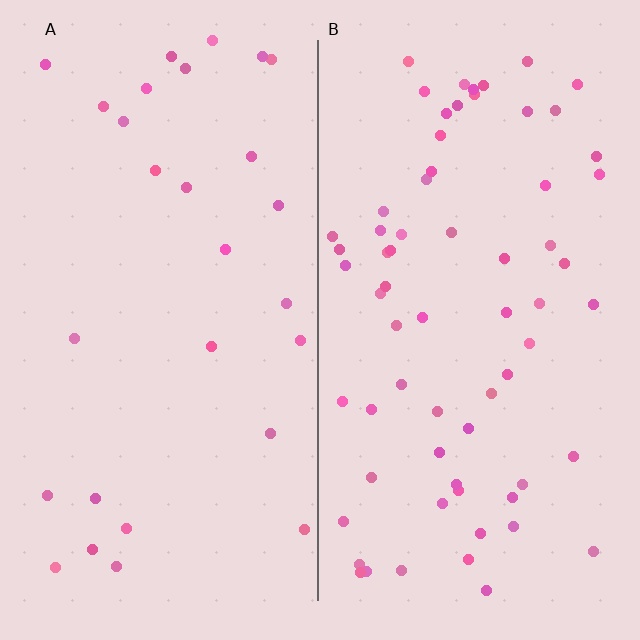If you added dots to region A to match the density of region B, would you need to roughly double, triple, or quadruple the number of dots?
Approximately double.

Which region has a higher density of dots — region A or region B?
B (the right).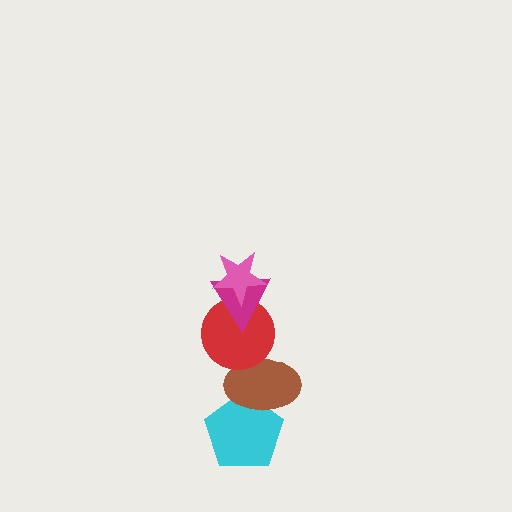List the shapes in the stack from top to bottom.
From top to bottom: the pink star, the magenta triangle, the red circle, the brown ellipse, the cyan pentagon.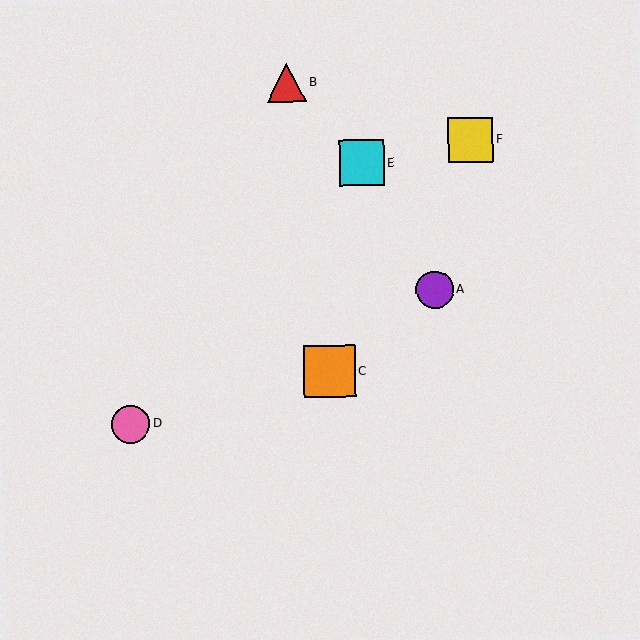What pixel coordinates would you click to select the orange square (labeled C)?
Click at (329, 371) to select the orange square C.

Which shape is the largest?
The orange square (labeled C) is the largest.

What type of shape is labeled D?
Shape D is a pink circle.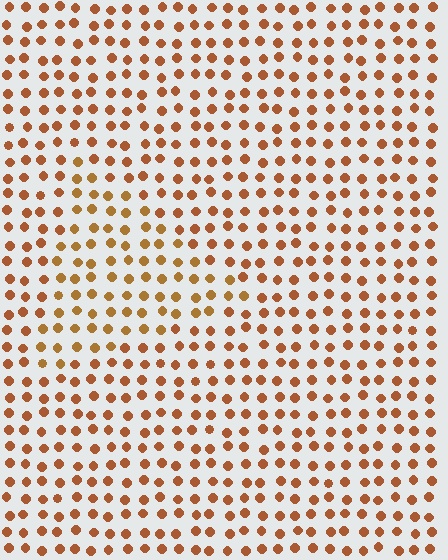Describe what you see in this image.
The image is filled with small brown elements in a uniform arrangement. A triangle-shaped region is visible where the elements are tinted to a slightly different hue, forming a subtle color boundary.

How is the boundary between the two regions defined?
The boundary is defined purely by a slight shift in hue (about 15 degrees). Spacing, size, and orientation are identical on both sides.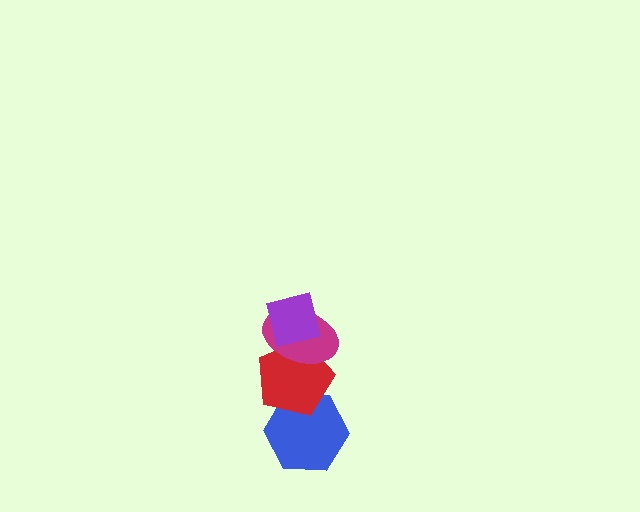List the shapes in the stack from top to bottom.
From top to bottom: the purple square, the magenta ellipse, the red pentagon, the blue hexagon.